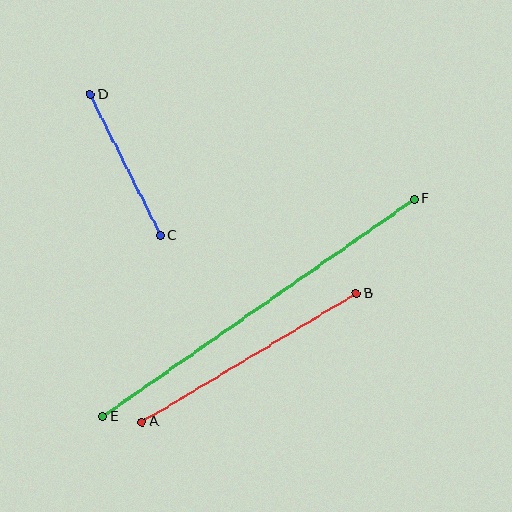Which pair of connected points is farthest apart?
Points E and F are farthest apart.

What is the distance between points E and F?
The distance is approximately 380 pixels.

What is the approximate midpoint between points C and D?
The midpoint is at approximately (125, 165) pixels.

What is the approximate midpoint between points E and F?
The midpoint is at approximately (258, 308) pixels.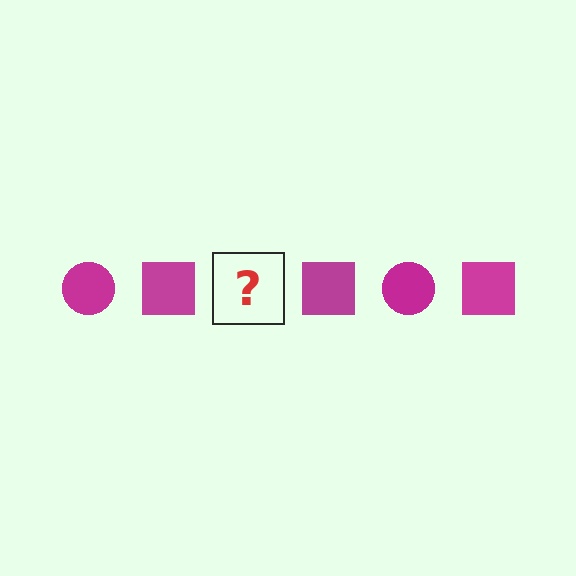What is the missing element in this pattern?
The missing element is a magenta circle.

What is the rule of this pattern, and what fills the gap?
The rule is that the pattern cycles through circle, square shapes in magenta. The gap should be filled with a magenta circle.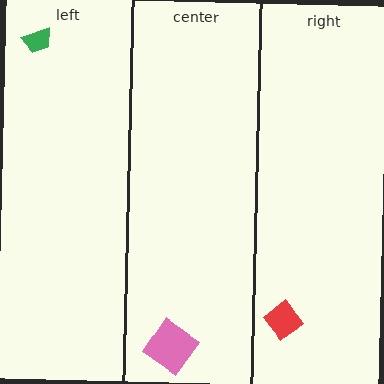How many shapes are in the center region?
1.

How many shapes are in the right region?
1.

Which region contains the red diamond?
The right region.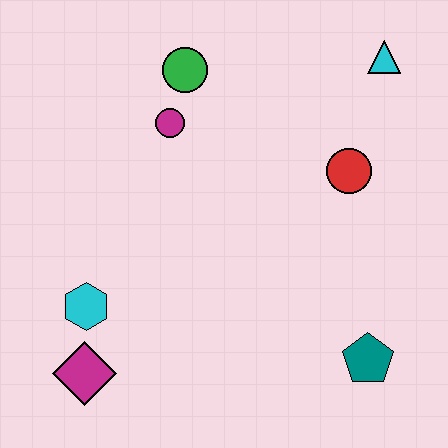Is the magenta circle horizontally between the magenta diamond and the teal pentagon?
Yes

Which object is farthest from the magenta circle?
The teal pentagon is farthest from the magenta circle.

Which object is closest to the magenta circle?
The green circle is closest to the magenta circle.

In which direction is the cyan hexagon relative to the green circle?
The cyan hexagon is below the green circle.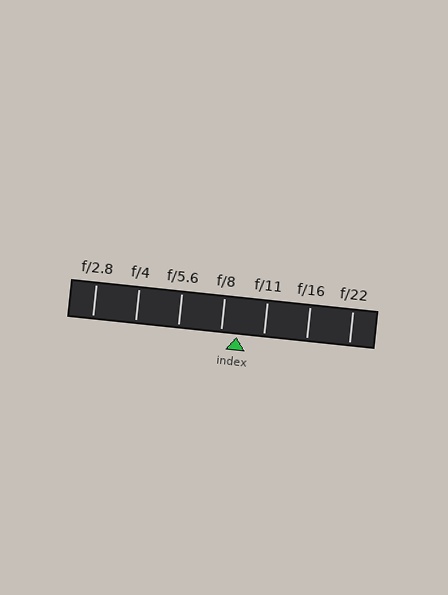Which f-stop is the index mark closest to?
The index mark is closest to f/8.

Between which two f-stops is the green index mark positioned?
The index mark is between f/8 and f/11.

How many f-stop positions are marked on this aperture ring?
There are 7 f-stop positions marked.